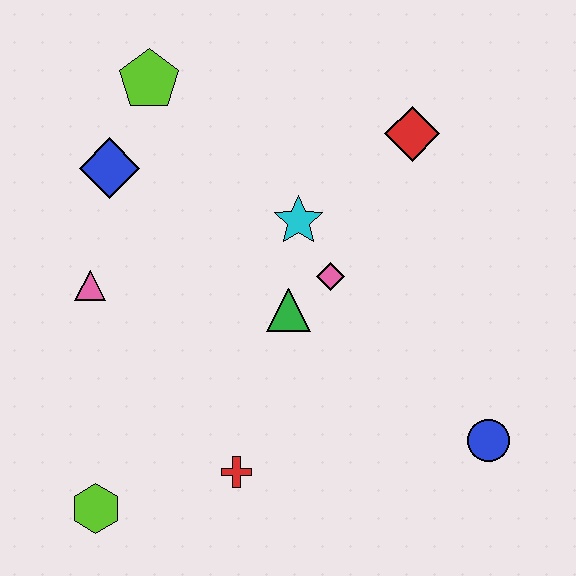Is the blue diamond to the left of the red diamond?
Yes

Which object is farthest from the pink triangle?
The blue circle is farthest from the pink triangle.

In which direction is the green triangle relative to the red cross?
The green triangle is above the red cross.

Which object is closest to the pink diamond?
The green triangle is closest to the pink diamond.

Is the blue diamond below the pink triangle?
No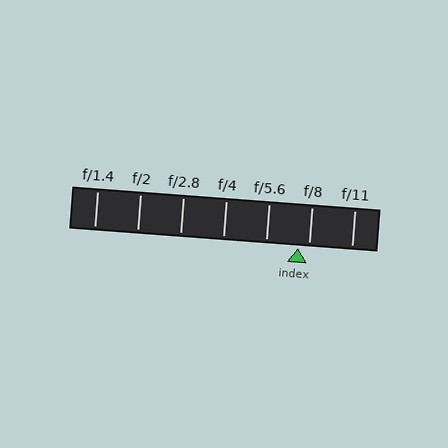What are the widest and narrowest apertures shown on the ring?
The widest aperture shown is f/1.4 and the narrowest is f/11.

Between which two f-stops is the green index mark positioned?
The index mark is between f/5.6 and f/8.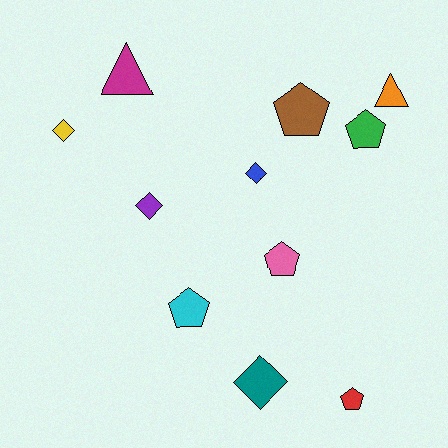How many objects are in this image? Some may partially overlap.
There are 11 objects.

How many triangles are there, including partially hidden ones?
There are 2 triangles.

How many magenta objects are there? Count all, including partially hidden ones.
There is 1 magenta object.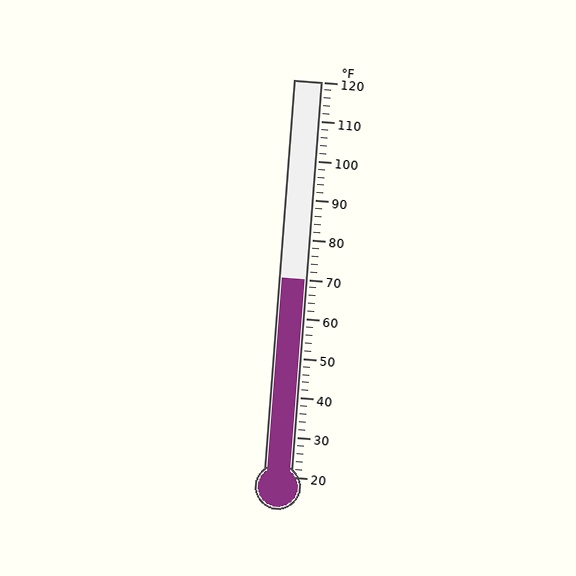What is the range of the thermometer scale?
The thermometer scale ranges from 20°F to 120°F.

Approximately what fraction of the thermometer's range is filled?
The thermometer is filled to approximately 50% of its range.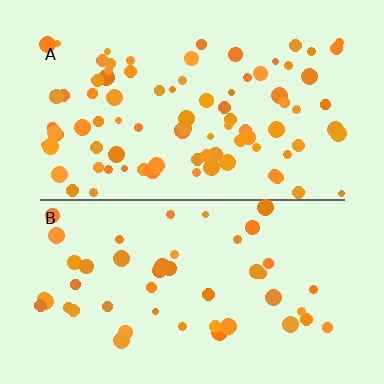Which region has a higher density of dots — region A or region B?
A (the top).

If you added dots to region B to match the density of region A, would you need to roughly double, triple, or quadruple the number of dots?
Approximately double.